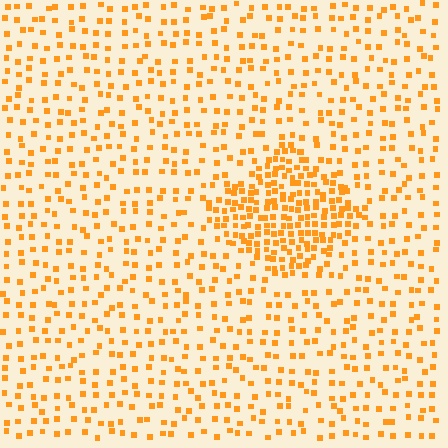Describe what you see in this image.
The image contains small orange elements arranged at two different densities. A diamond-shaped region is visible where the elements are more densely packed than the surrounding area.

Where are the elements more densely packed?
The elements are more densely packed inside the diamond boundary.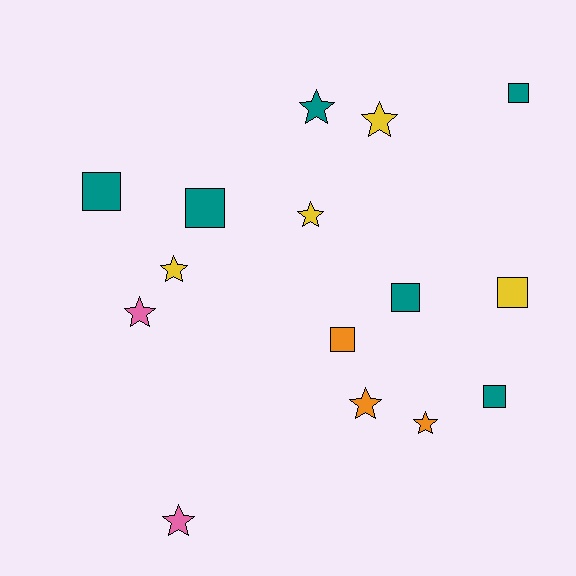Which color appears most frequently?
Teal, with 6 objects.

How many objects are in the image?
There are 15 objects.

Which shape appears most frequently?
Star, with 8 objects.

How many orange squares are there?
There is 1 orange square.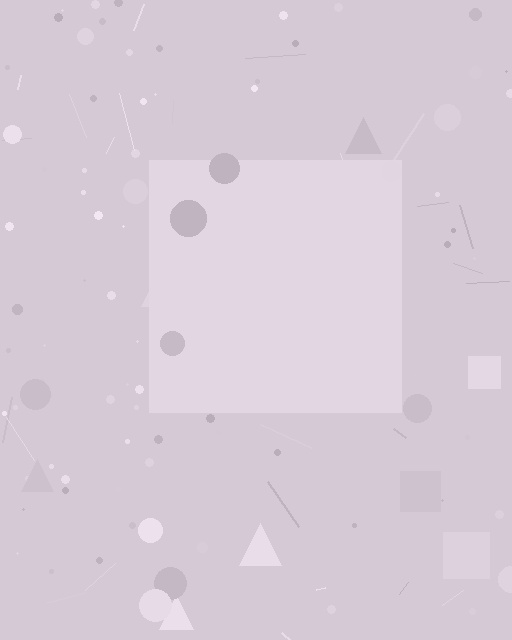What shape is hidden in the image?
A square is hidden in the image.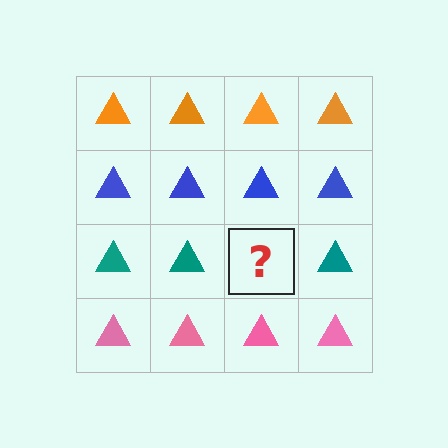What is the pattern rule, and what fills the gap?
The rule is that each row has a consistent color. The gap should be filled with a teal triangle.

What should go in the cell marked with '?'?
The missing cell should contain a teal triangle.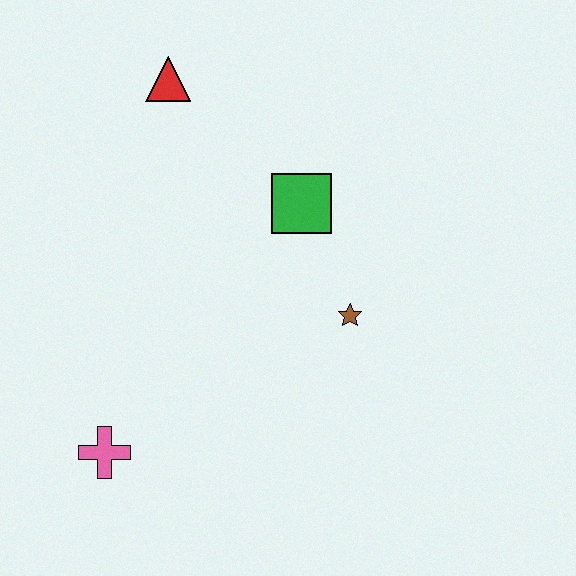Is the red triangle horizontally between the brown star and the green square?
No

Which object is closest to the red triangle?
The green square is closest to the red triangle.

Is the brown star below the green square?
Yes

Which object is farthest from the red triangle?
The pink cross is farthest from the red triangle.